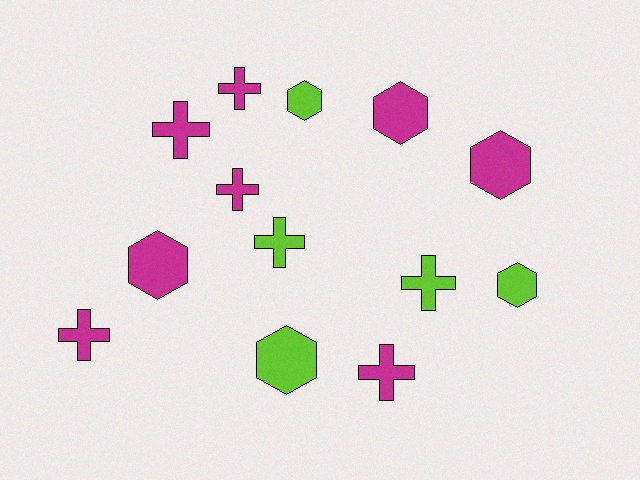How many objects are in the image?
There are 13 objects.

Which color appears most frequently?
Magenta, with 8 objects.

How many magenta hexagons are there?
There are 3 magenta hexagons.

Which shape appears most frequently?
Cross, with 7 objects.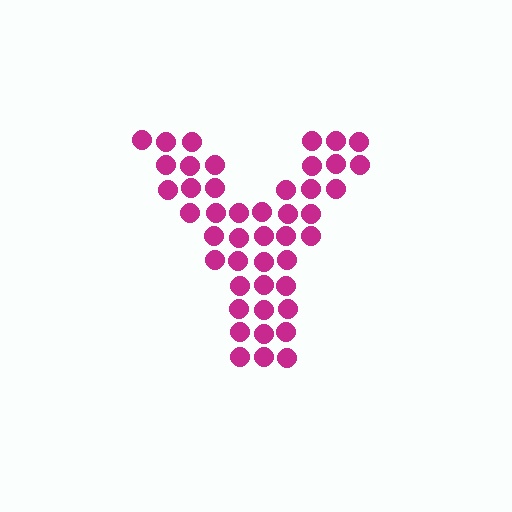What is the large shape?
The large shape is the letter Y.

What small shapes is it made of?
It is made of small circles.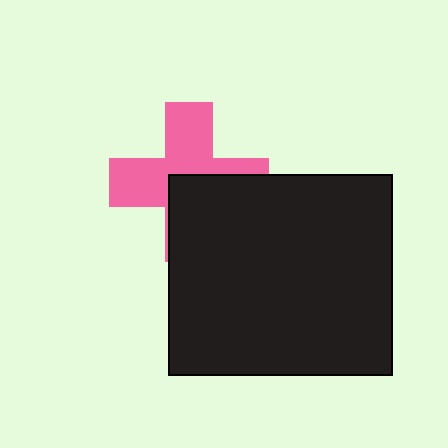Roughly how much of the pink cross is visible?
About half of it is visible (roughly 55%).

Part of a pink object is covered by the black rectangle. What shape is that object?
It is a cross.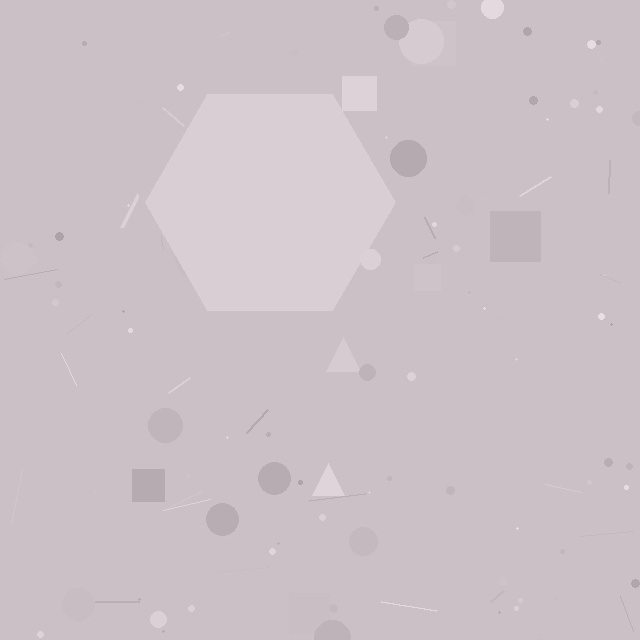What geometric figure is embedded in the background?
A hexagon is embedded in the background.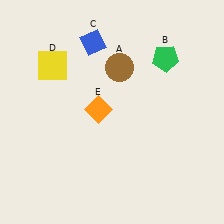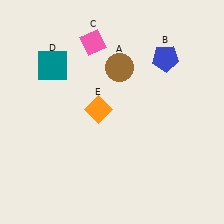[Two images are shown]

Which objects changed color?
B changed from green to blue. C changed from blue to pink. D changed from yellow to teal.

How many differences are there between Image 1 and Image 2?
There are 3 differences between the two images.